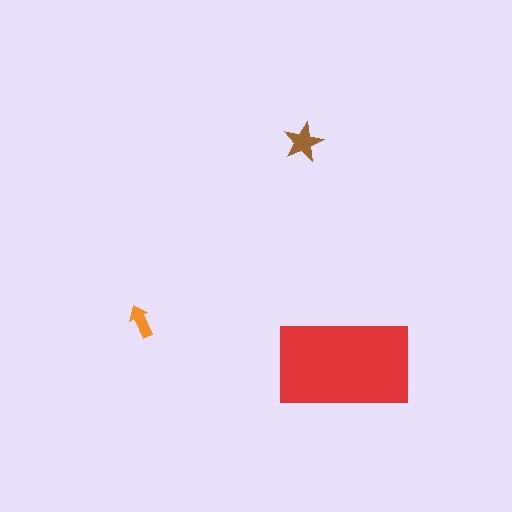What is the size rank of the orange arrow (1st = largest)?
3rd.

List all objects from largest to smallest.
The red rectangle, the brown star, the orange arrow.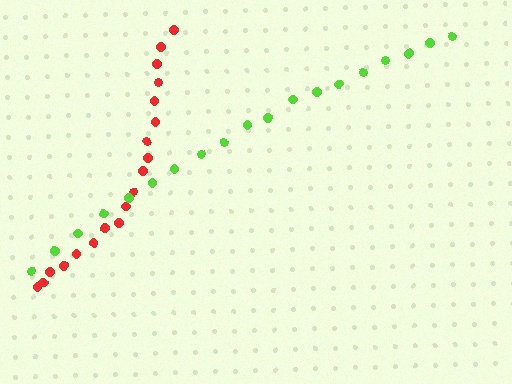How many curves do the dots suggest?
There are 2 distinct paths.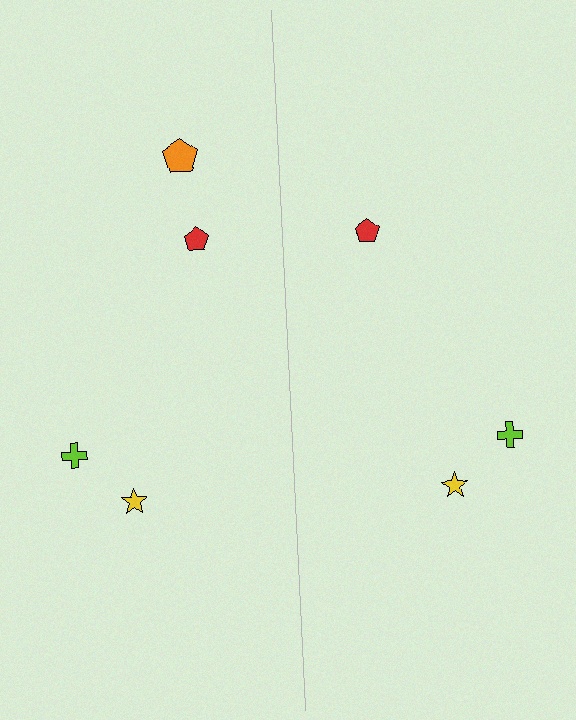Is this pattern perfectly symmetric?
No, the pattern is not perfectly symmetric. A orange pentagon is missing from the right side.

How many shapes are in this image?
There are 7 shapes in this image.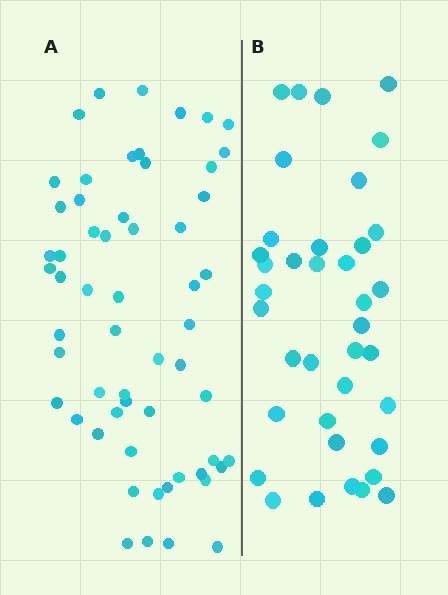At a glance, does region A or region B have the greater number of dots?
Region A (the left region) has more dots.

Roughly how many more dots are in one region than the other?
Region A has approximately 20 more dots than region B.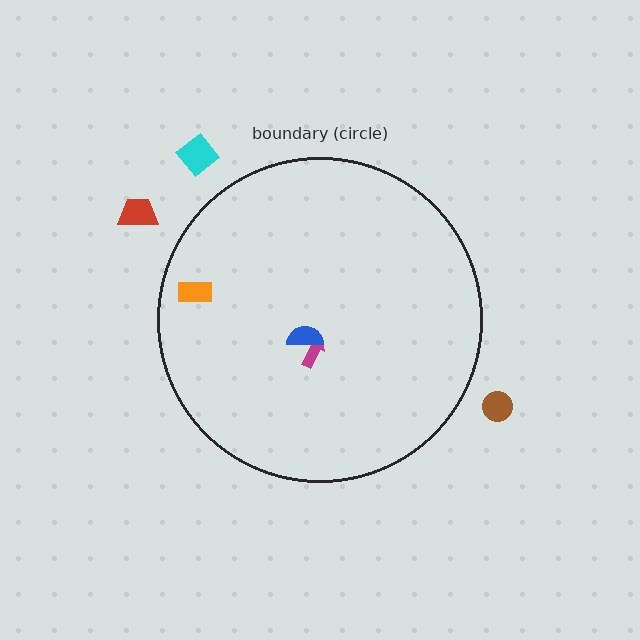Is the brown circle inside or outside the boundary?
Outside.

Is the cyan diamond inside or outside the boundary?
Outside.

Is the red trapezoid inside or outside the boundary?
Outside.